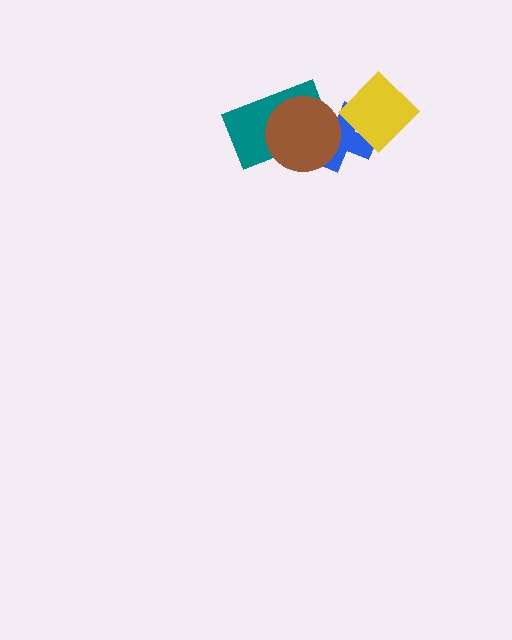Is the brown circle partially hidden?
No, no other shape covers it.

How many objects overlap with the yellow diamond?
1 object overlaps with the yellow diamond.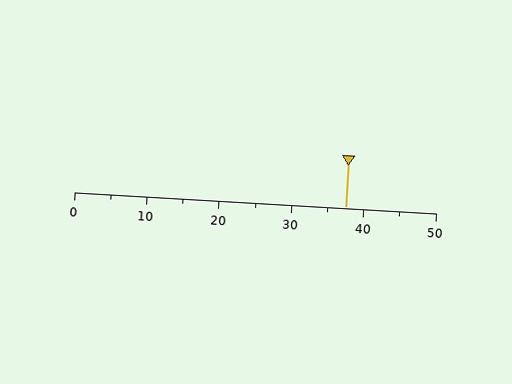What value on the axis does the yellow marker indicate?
The marker indicates approximately 37.5.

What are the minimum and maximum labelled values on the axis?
The axis runs from 0 to 50.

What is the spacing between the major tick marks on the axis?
The major ticks are spaced 10 apart.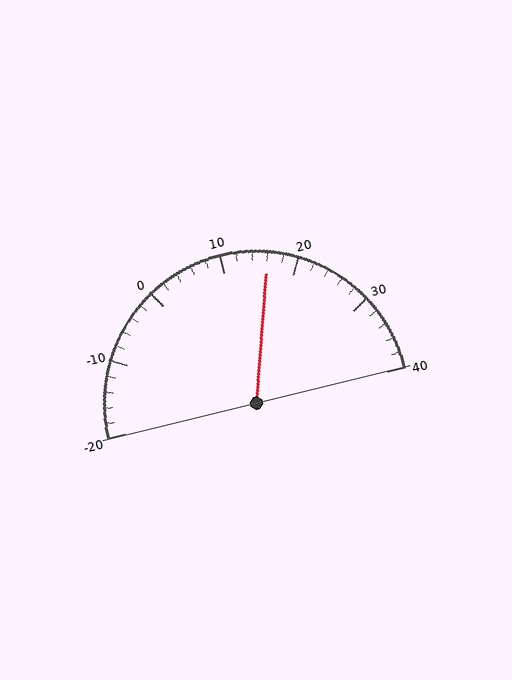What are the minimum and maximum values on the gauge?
The gauge ranges from -20 to 40.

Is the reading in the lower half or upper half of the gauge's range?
The reading is in the upper half of the range (-20 to 40).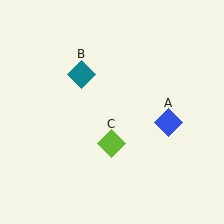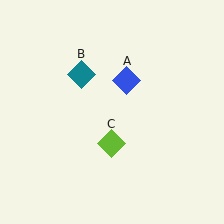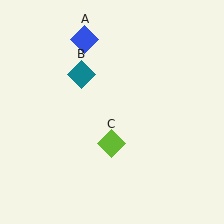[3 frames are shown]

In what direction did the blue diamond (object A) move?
The blue diamond (object A) moved up and to the left.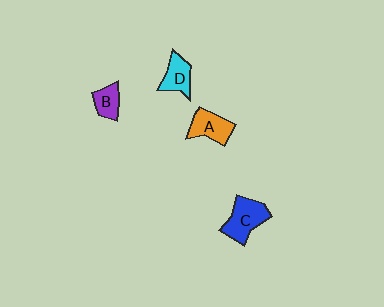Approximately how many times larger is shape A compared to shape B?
Approximately 1.4 times.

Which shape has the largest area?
Shape C (blue).